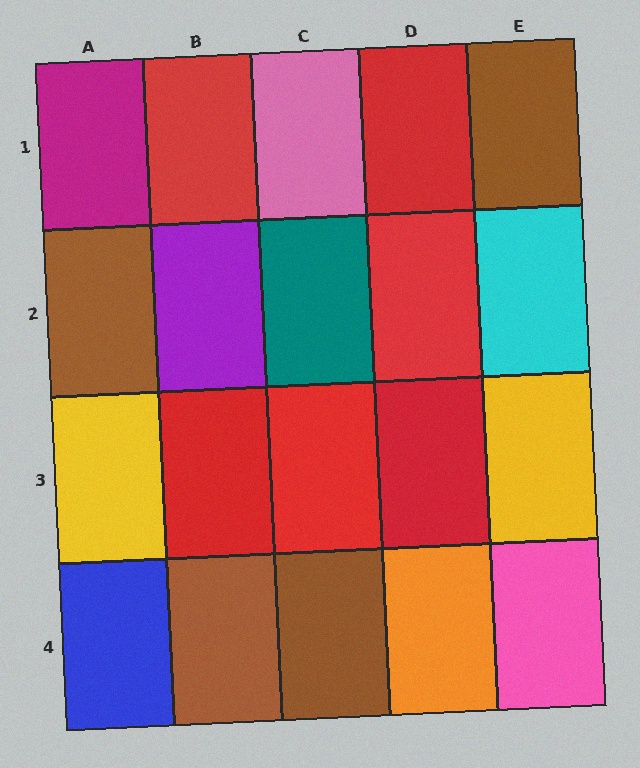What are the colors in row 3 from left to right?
Yellow, red, red, red, yellow.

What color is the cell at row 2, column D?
Red.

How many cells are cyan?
1 cell is cyan.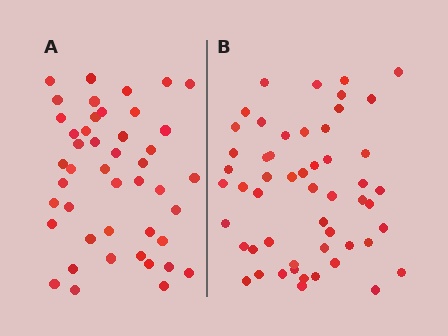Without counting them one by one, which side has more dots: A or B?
Region B (the right region) has more dots.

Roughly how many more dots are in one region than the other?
Region B has roughly 8 or so more dots than region A.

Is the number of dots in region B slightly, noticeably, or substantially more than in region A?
Region B has only slightly more — the two regions are fairly close. The ratio is roughly 1.2 to 1.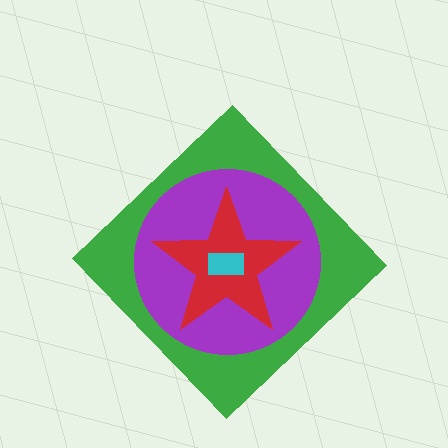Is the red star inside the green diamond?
Yes.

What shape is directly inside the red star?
The cyan rectangle.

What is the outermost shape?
The green diamond.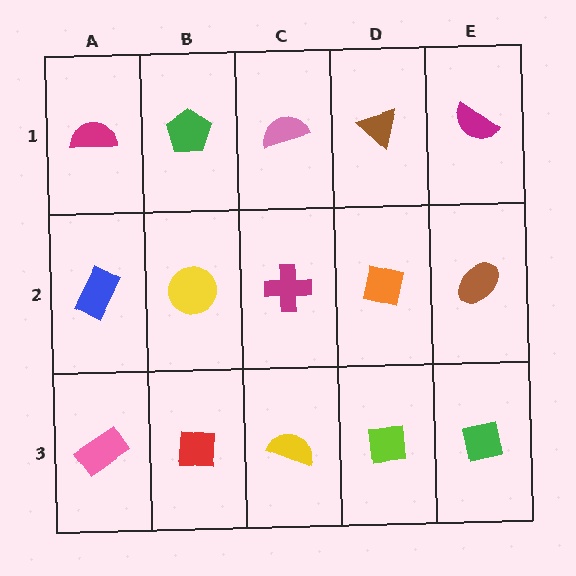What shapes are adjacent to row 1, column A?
A blue rectangle (row 2, column A), a green pentagon (row 1, column B).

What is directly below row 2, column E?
A green square.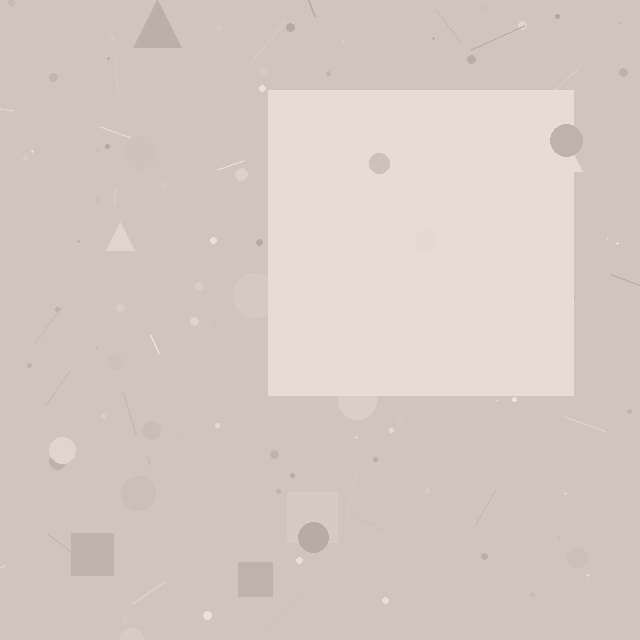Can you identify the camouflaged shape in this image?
The camouflaged shape is a square.